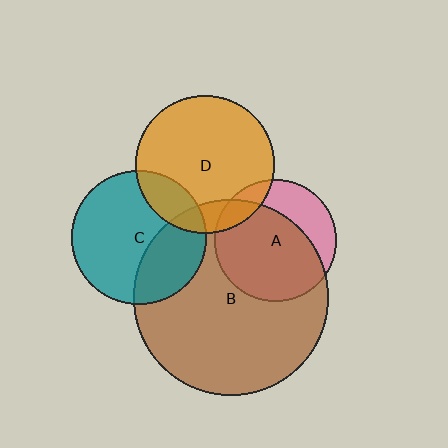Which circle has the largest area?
Circle B (brown).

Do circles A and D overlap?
Yes.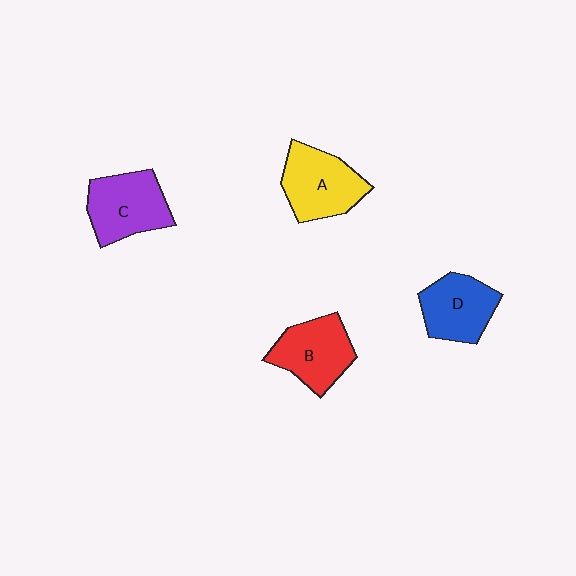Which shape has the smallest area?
Shape D (blue).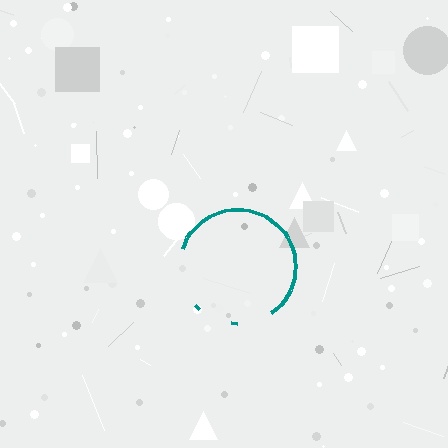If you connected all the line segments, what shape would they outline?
They would outline a circle.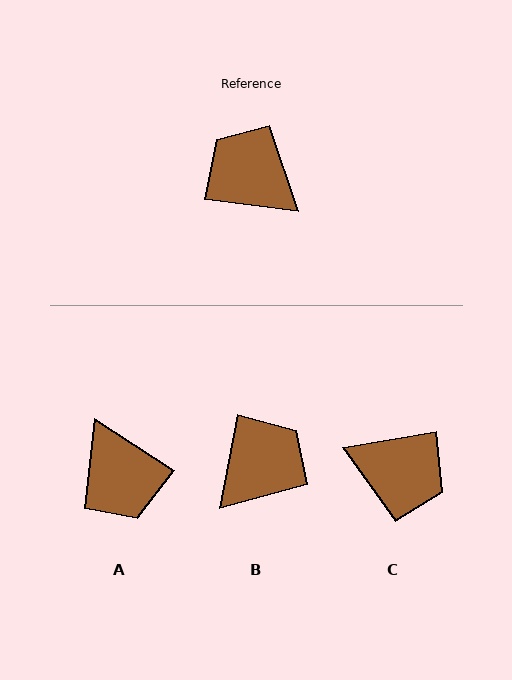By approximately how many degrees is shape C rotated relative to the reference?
Approximately 163 degrees clockwise.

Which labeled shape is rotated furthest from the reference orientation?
C, about 163 degrees away.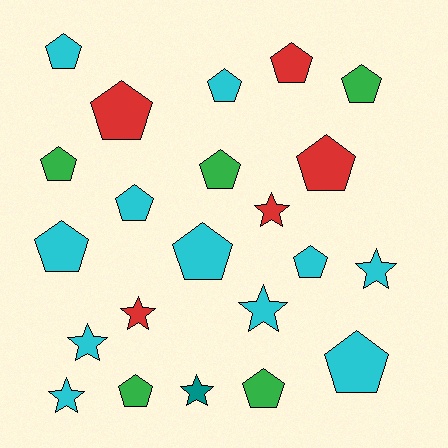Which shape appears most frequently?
Pentagon, with 15 objects.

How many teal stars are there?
There is 1 teal star.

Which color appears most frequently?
Cyan, with 11 objects.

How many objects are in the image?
There are 22 objects.